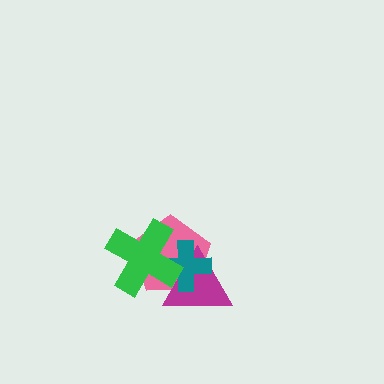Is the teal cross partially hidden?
Yes, it is partially covered by another shape.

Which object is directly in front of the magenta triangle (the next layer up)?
The teal cross is directly in front of the magenta triangle.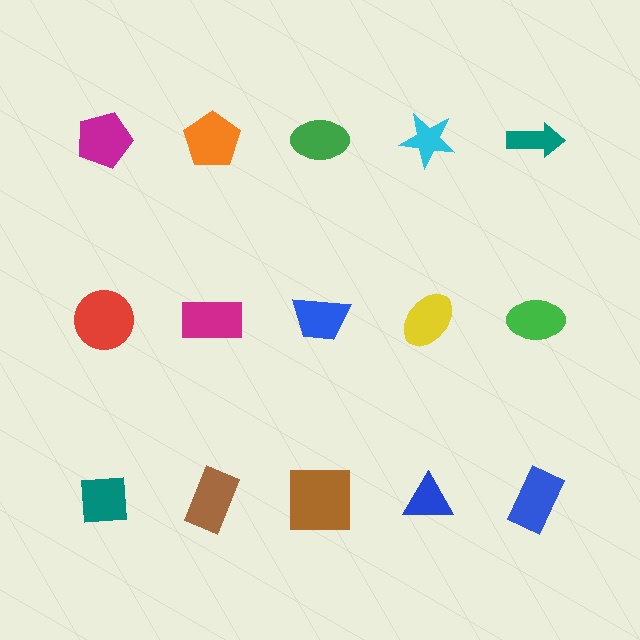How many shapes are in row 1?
5 shapes.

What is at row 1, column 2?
An orange pentagon.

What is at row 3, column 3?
A brown square.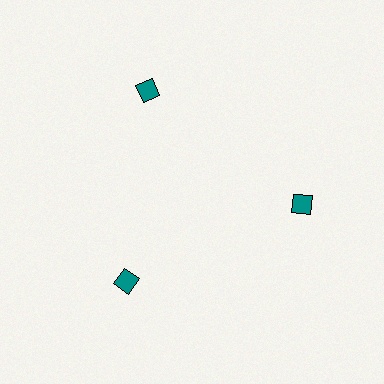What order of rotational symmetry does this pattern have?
This pattern has 3-fold rotational symmetry.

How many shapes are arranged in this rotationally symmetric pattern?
There are 3 shapes, arranged in 3 groups of 1.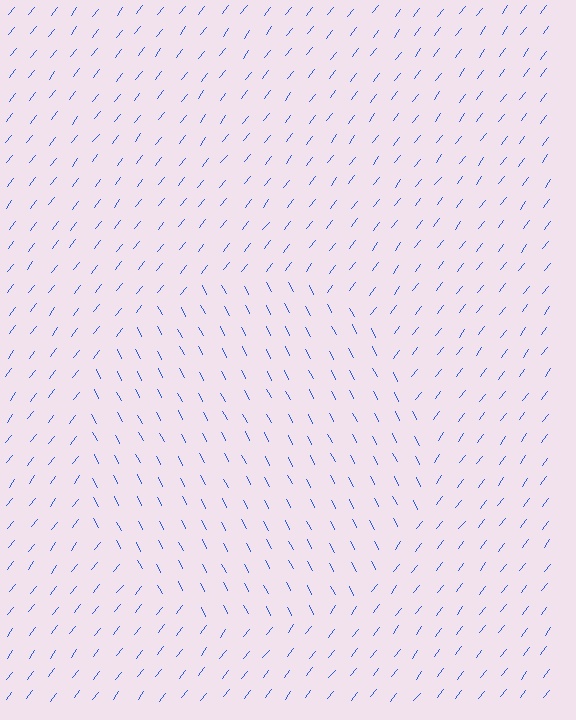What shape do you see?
I see a circle.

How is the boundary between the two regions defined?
The boundary is defined purely by a change in line orientation (approximately 65 degrees difference). All lines are the same color and thickness.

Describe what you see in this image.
The image is filled with small blue line segments. A circle region in the image has lines oriented differently from the surrounding lines, creating a visible texture boundary.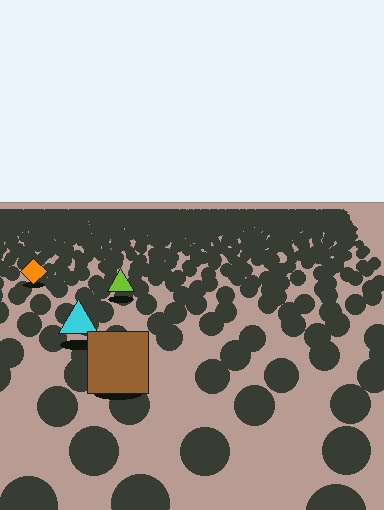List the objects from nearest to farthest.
From nearest to farthest: the brown square, the cyan triangle, the lime triangle, the orange diamond.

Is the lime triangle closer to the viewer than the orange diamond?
Yes. The lime triangle is closer — you can tell from the texture gradient: the ground texture is coarser near it.